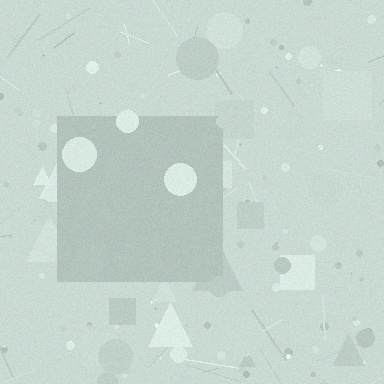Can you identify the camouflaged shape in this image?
The camouflaged shape is a square.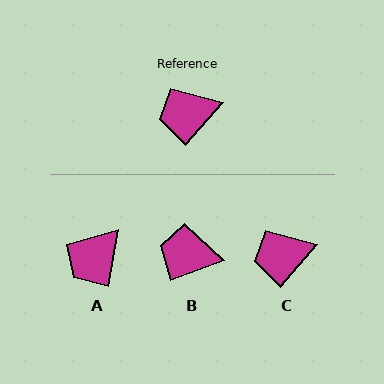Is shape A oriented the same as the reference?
No, it is off by about 31 degrees.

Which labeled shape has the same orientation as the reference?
C.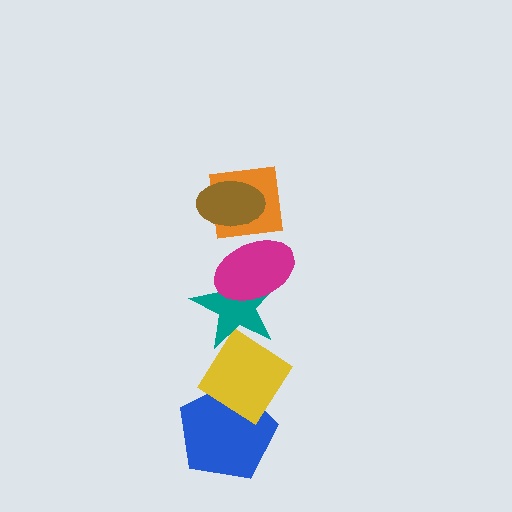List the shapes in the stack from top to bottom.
From top to bottom: the brown ellipse, the orange square, the magenta ellipse, the teal star, the yellow diamond, the blue pentagon.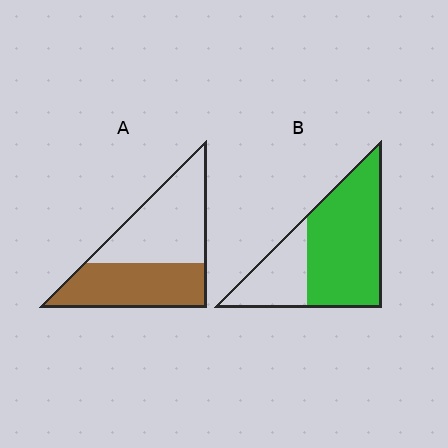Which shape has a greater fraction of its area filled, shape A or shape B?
Shape B.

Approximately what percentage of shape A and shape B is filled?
A is approximately 45% and B is approximately 70%.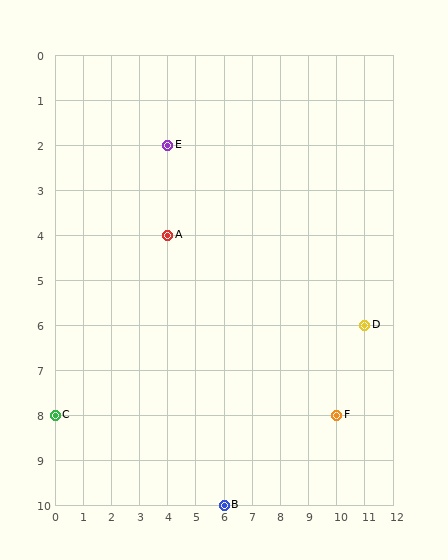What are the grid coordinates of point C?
Point C is at grid coordinates (0, 8).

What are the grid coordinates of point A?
Point A is at grid coordinates (4, 4).